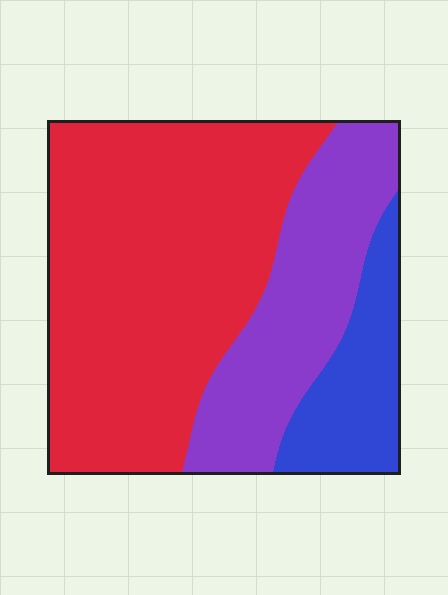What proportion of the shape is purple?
Purple takes up about one quarter (1/4) of the shape.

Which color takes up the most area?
Red, at roughly 60%.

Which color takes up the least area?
Blue, at roughly 15%.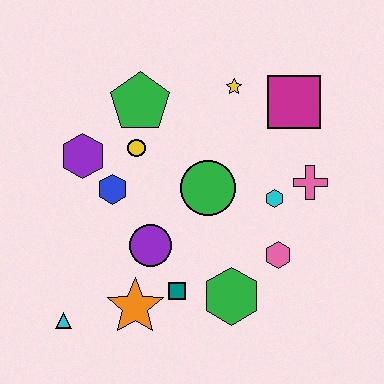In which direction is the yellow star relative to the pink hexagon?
The yellow star is above the pink hexagon.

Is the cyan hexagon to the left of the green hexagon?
No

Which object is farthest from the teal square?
The magenta square is farthest from the teal square.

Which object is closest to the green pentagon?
The yellow circle is closest to the green pentagon.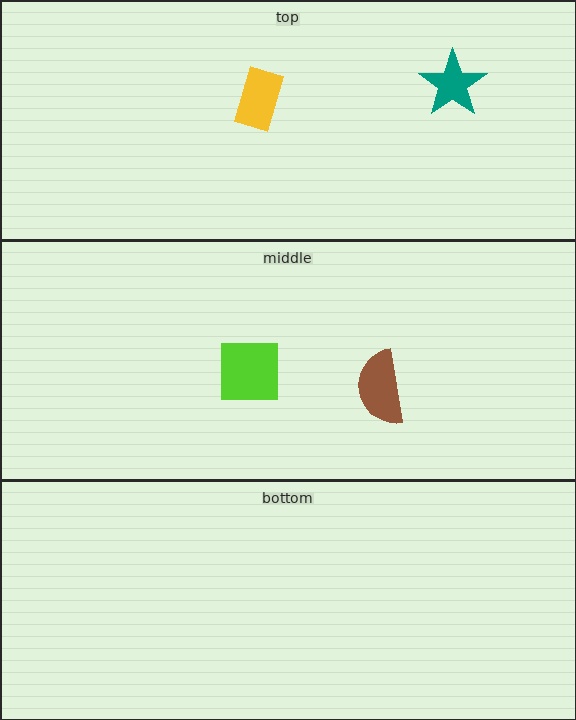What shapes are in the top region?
The teal star, the yellow rectangle.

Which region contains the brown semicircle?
The middle region.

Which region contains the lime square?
The middle region.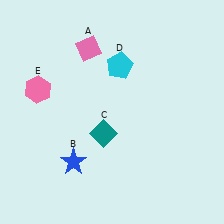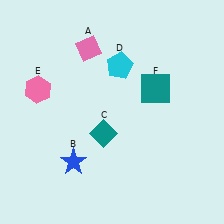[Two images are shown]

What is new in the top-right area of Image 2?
A teal square (F) was added in the top-right area of Image 2.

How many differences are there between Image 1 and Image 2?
There is 1 difference between the two images.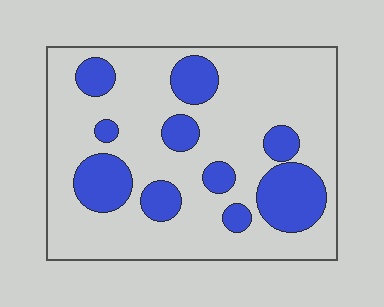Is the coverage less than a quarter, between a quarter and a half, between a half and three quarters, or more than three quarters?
Less than a quarter.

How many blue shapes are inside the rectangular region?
10.